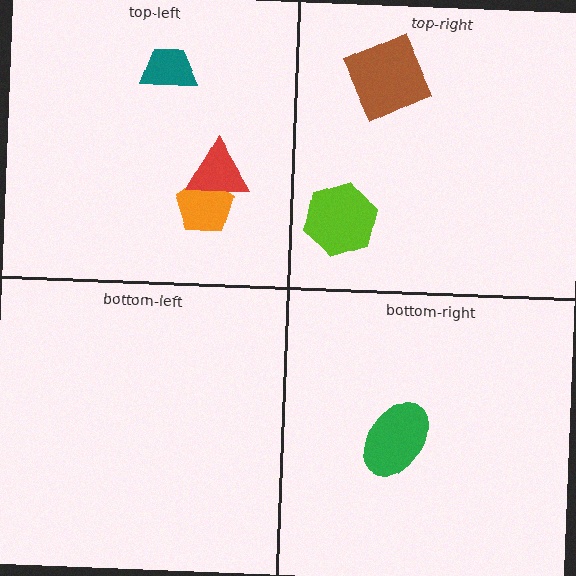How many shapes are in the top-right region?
2.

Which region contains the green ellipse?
The bottom-right region.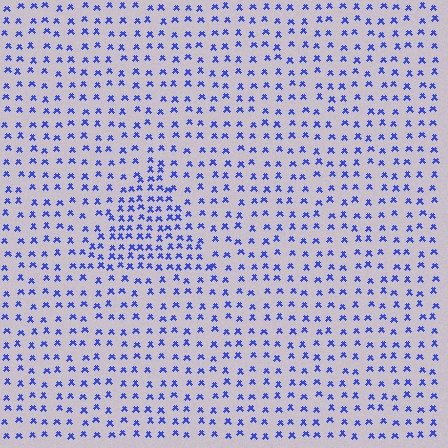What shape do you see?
I see a triangle.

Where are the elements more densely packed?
The elements are more densely packed inside the triangle boundary.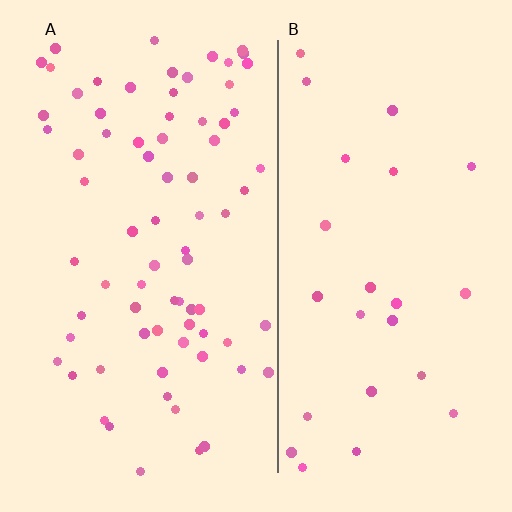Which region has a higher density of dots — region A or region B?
A (the left).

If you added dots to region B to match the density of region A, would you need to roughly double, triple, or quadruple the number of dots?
Approximately triple.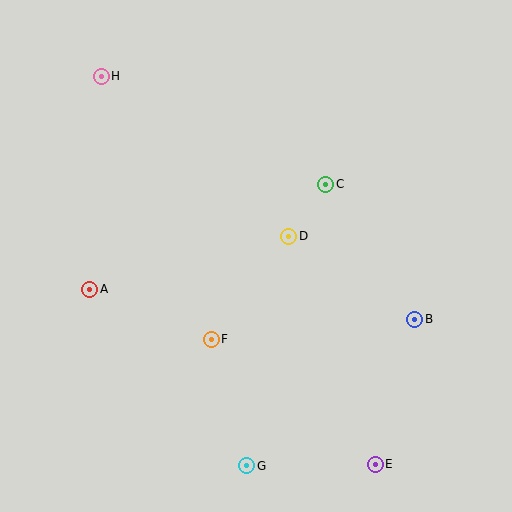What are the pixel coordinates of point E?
Point E is at (375, 464).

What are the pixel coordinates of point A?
Point A is at (90, 289).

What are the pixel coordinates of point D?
Point D is at (289, 236).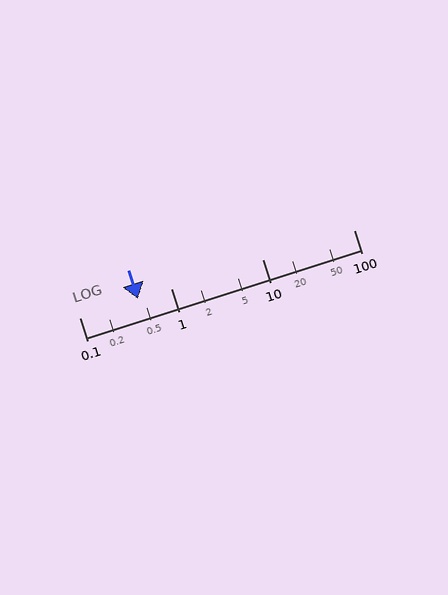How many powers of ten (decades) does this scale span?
The scale spans 3 decades, from 0.1 to 100.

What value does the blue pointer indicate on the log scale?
The pointer indicates approximately 0.44.